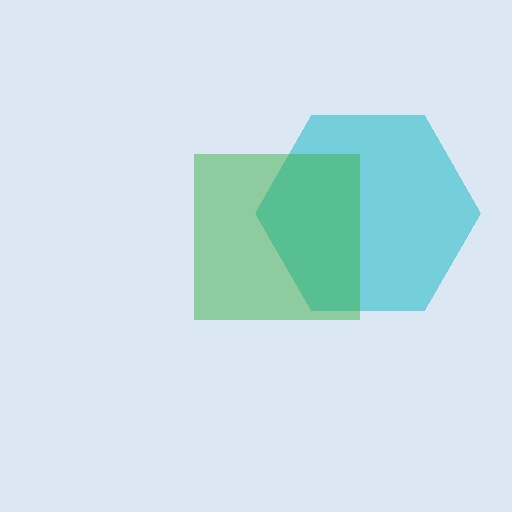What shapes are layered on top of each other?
The layered shapes are: a cyan hexagon, a green square.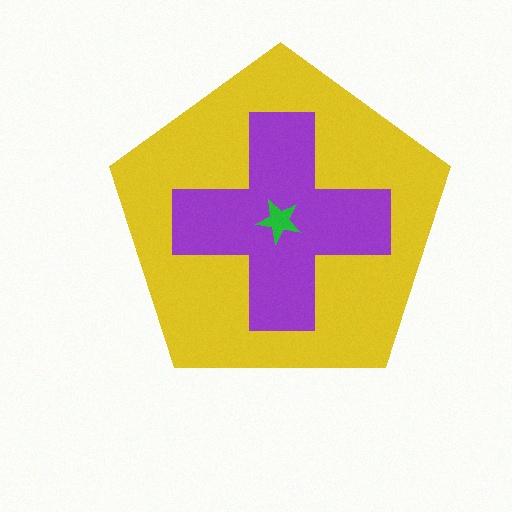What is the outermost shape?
The yellow pentagon.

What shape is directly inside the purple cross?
The green star.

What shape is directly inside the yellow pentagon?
The purple cross.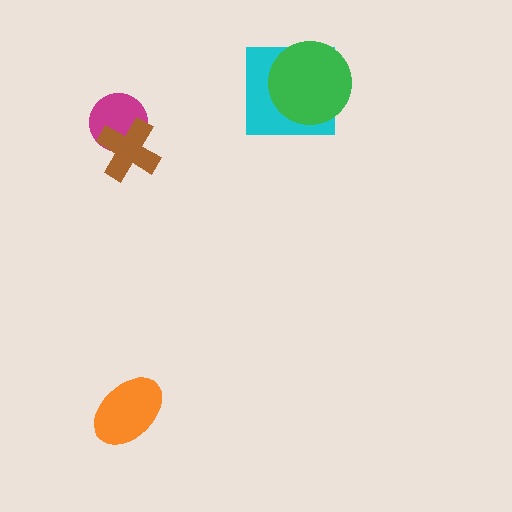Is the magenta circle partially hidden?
Yes, it is partially covered by another shape.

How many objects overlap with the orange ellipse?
0 objects overlap with the orange ellipse.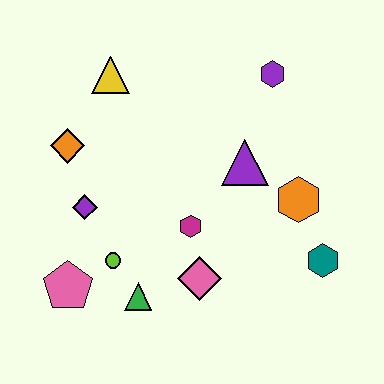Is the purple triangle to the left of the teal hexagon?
Yes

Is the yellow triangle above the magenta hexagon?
Yes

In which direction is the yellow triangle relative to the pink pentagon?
The yellow triangle is above the pink pentagon.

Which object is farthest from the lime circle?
The purple hexagon is farthest from the lime circle.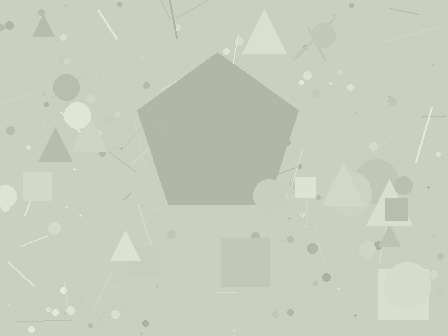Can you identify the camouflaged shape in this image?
The camouflaged shape is a pentagon.